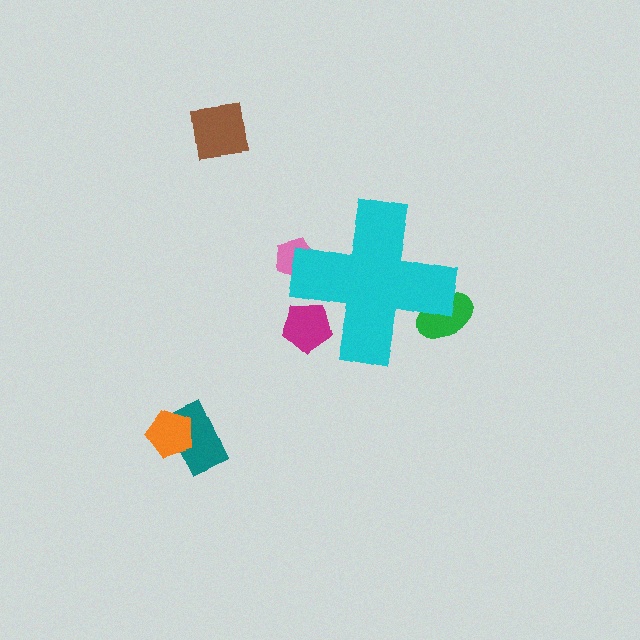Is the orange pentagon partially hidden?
No, the orange pentagon is fully visible.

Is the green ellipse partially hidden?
Yes, the green ellipse is partially hidden behind the cyan cross.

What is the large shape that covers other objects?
A cyan cross.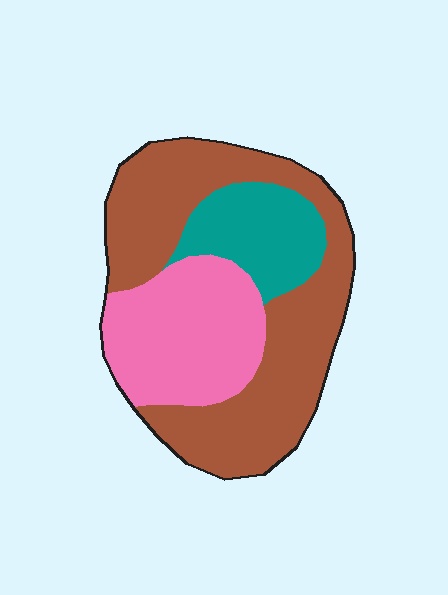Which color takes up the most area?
Brown, at roughly 55%.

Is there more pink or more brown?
Brown.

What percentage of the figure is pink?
Pink covers 29% of the figure.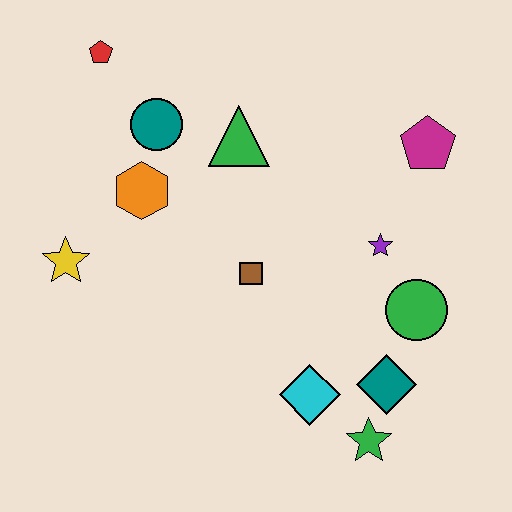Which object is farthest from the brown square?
The red pentagon is farthest from the brown square.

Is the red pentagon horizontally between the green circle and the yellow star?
Yes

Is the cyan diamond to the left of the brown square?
No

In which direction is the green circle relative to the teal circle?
The green circle is to the right of the teal circle.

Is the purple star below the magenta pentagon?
Yes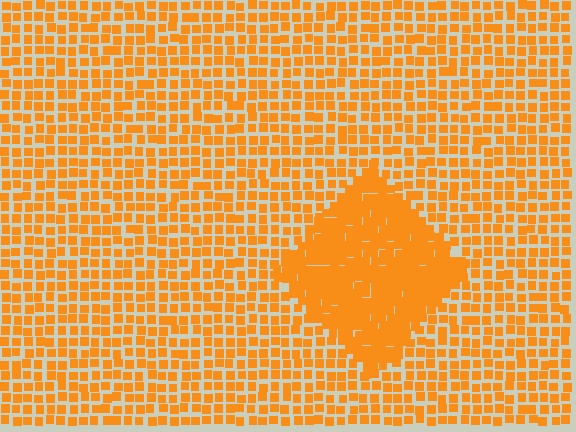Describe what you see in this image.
The image contains small orange elements arranged at two different densities. A diamond-shaped region is visible where the elements are more densely packed than the surrounding area.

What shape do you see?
I see a diamond.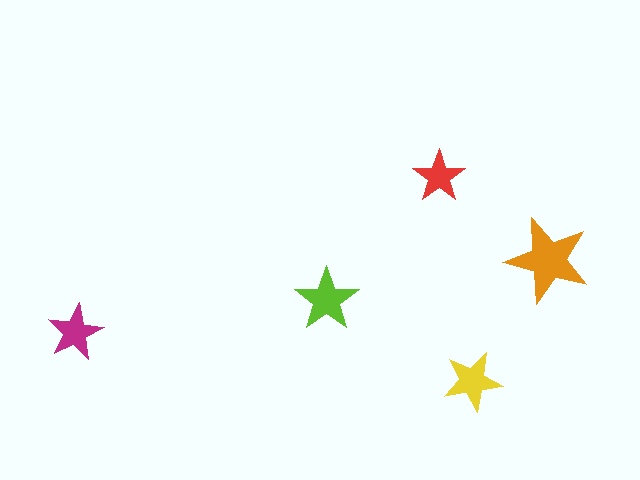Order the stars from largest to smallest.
the orange one, the lime one, the yellow one, the magenta one, the red one.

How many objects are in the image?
There are 5 objects in the image.